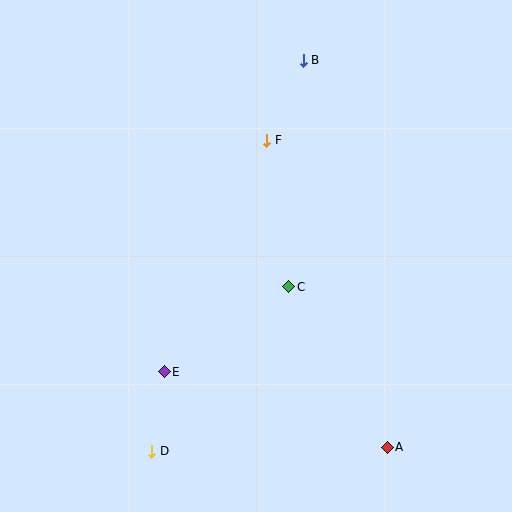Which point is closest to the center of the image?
Point C at (289, 287) is closest to the center.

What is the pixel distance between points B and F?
The distance between B and F is 88 pixels.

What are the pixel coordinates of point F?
Point F is at (267, 140).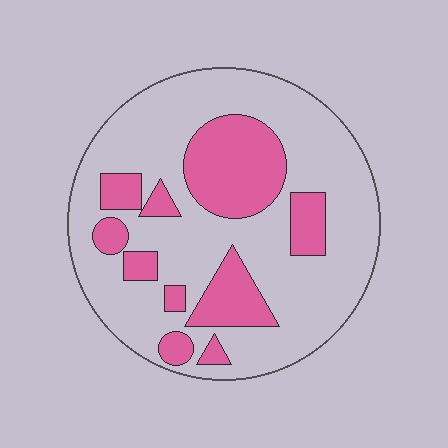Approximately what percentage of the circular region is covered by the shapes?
Approximately 30%.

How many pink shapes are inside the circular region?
10.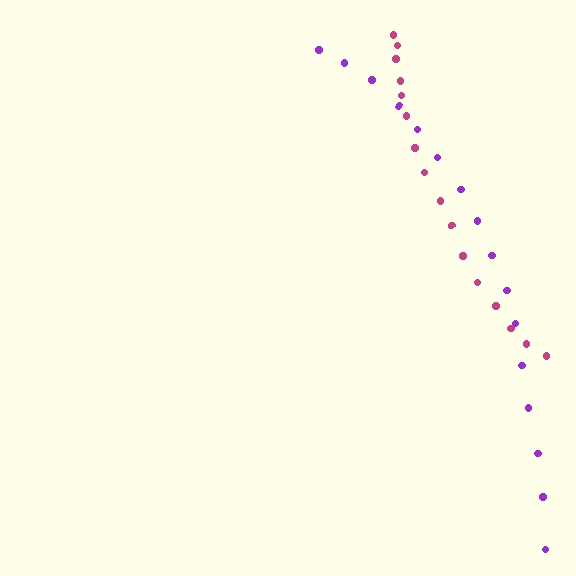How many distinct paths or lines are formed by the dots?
There are 2 distinct paths.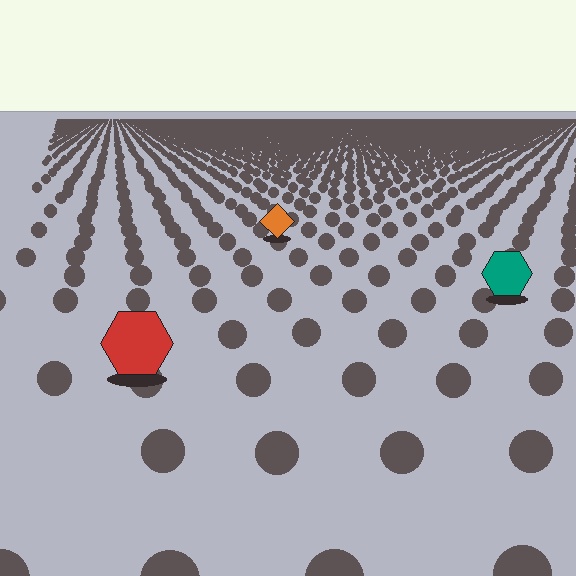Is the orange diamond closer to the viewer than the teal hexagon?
No. The teal hexagon is closer — you can tell from the texture gradient: the ground texture is coarser near it.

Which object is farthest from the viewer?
The orange diamond is farthest from the viewer. It appears smaller and the ground texture around it is denser.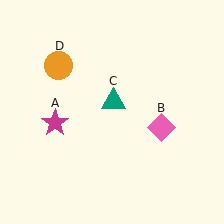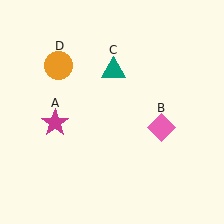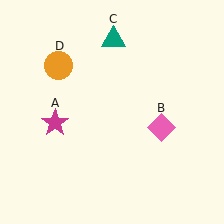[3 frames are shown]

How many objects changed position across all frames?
1 object changed position: teal triangle (object C).